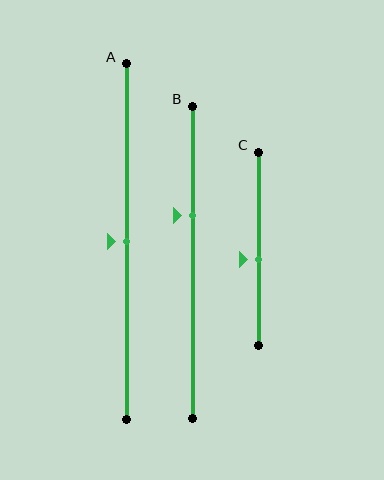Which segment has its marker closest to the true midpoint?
Segment A has its marker closest to the true midpoint.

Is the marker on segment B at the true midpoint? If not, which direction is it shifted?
No, the marker on segment B is shifted upward by about 15% of the segment length.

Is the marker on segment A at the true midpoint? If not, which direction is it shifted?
Yes, the marker on segment A is at the true midpoint.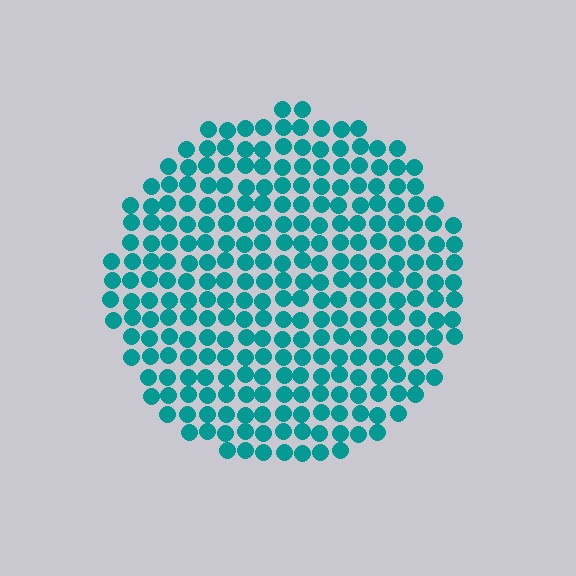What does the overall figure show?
The overall figure shows a circle.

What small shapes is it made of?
It is made of small circles.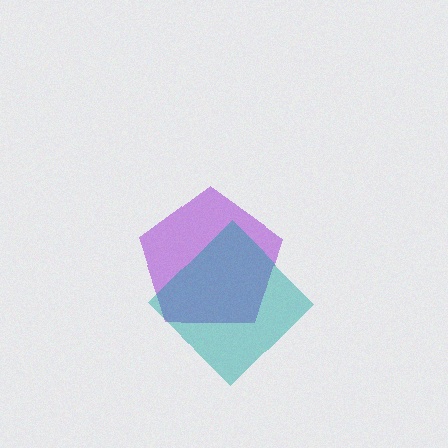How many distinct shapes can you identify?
There are 2 distinct shapes: a purple pentagon, a teal diamond.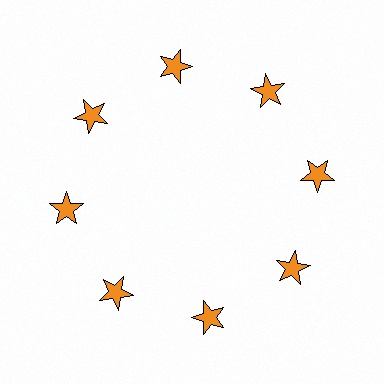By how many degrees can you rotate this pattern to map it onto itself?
The pattern maps onto itself every 45 degrees of rotation.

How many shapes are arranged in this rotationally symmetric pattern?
There are 8 shapes, arranged in 8 groups of 1.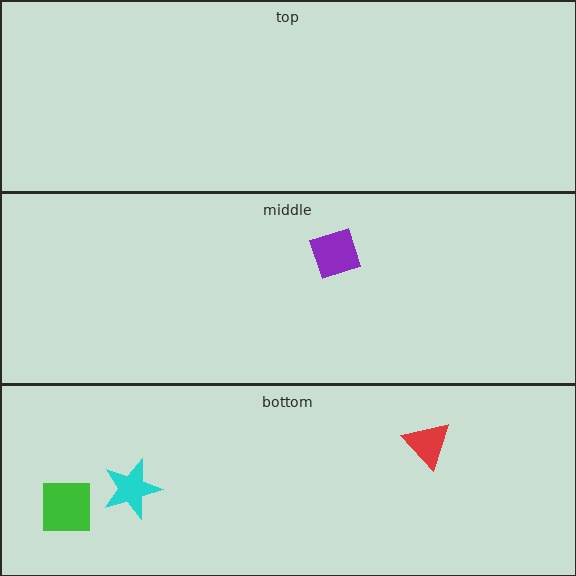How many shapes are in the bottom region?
3.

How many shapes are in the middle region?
1.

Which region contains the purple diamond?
The middle region.